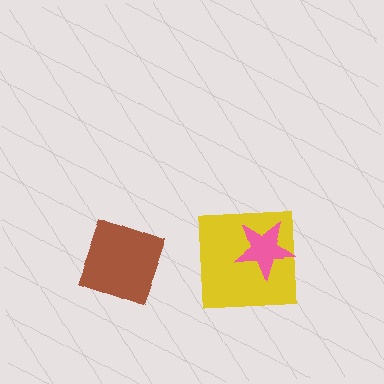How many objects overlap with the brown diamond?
0 objects overlap with the brown diamond.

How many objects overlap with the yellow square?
1 object overlaps with the yellow square.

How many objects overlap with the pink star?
1 object overlaps with the pink star.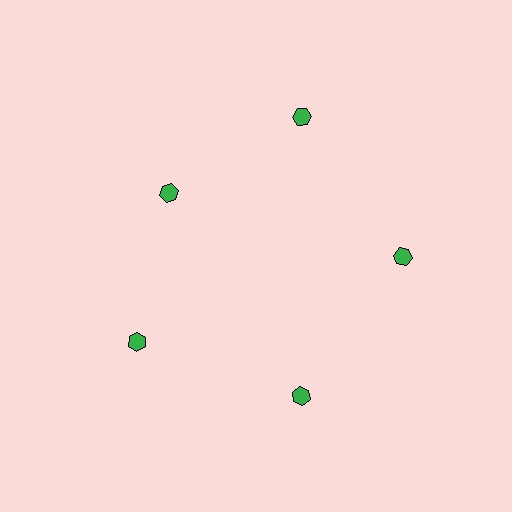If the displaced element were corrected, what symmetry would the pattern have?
It would have 5-fold rotational symmetry — the pattern would map onto itself every 72 degrees.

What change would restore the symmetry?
The symmetry would be restored by moving it outward, back onto the ring so that all 5 hexagons sit at equal angles and equal distance from the center.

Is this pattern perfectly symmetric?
No. The 5 green hexagons are arranged in a ring, but one element near the 10 o'clock position is pulled inward toward the center, breaking the 5-fold rotational symmetry.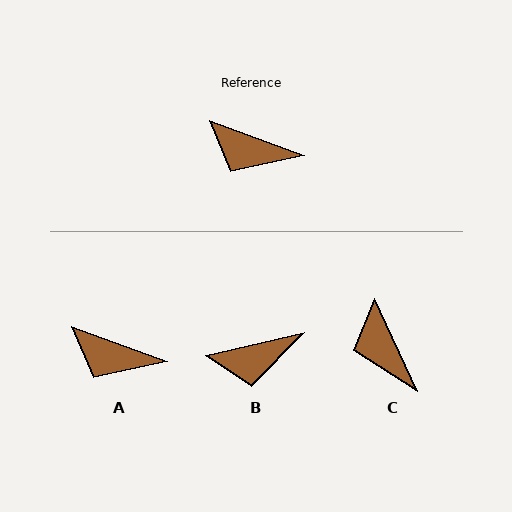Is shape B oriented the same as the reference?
No, it is off by about 33 degrees.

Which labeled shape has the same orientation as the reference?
A.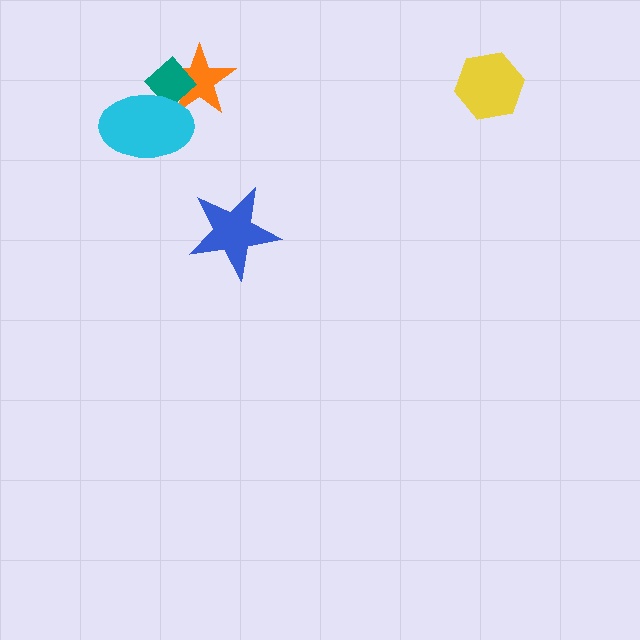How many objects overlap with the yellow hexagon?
0 objects overlap with the yellow hexagon.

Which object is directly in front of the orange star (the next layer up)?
The teal diamond is directly in front of the orange star.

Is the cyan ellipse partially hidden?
No, no other shape covers it.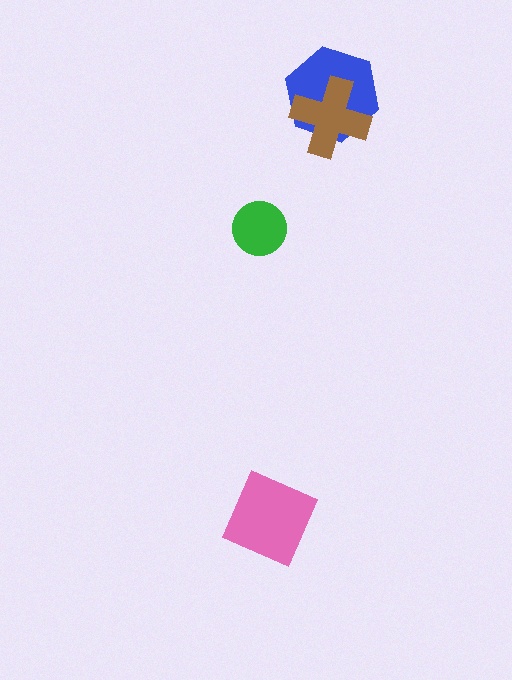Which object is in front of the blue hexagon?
The brown cross is in front of the blue hexagon.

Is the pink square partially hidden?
No, no other shape covers it.